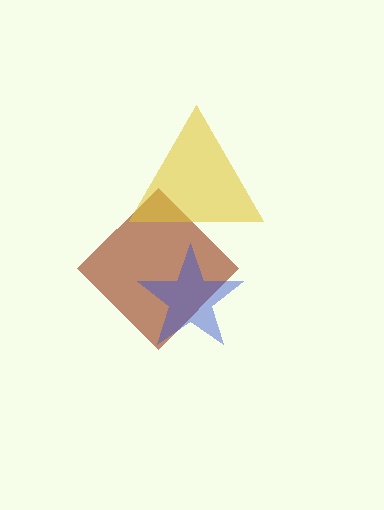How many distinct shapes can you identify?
There are 3 distinct shapes: a brown diamond, a yellow triangle, a blue star.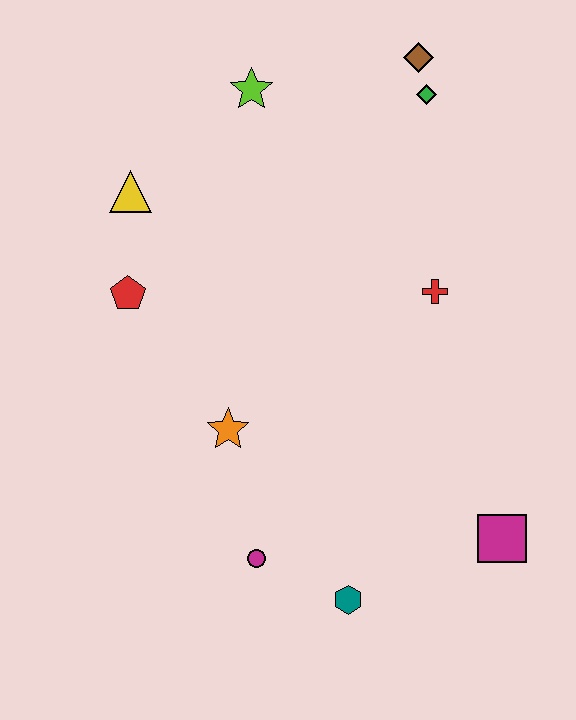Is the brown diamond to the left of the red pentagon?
No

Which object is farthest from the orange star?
The brown diamond is farthest from the orange star.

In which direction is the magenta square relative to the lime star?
The magenta square is below the lime star.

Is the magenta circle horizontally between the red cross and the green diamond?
No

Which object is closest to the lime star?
The yellow triangle is closest to the lime star.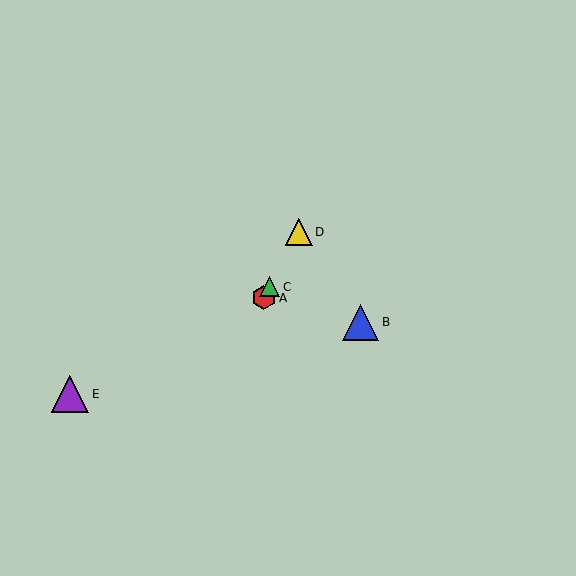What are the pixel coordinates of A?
Object A is at (264, 298).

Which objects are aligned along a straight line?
Objects A, C, D are aligned along a straight line.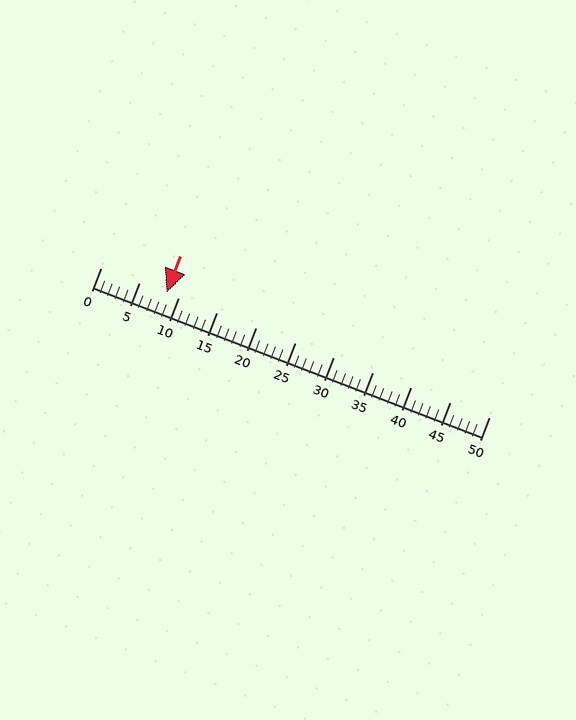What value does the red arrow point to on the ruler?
The red arrow points to approximately 8.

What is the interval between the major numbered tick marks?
The major tick marks are spaced 5 units apart.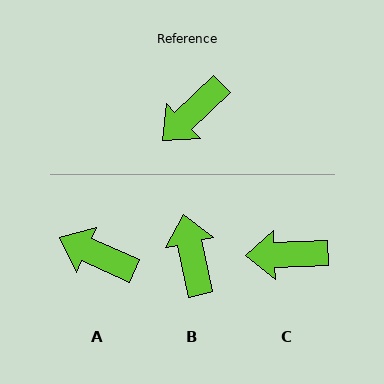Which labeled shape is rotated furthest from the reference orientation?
B, about 121 degrees away.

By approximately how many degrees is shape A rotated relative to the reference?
Approximately 68 degrees clockwise.